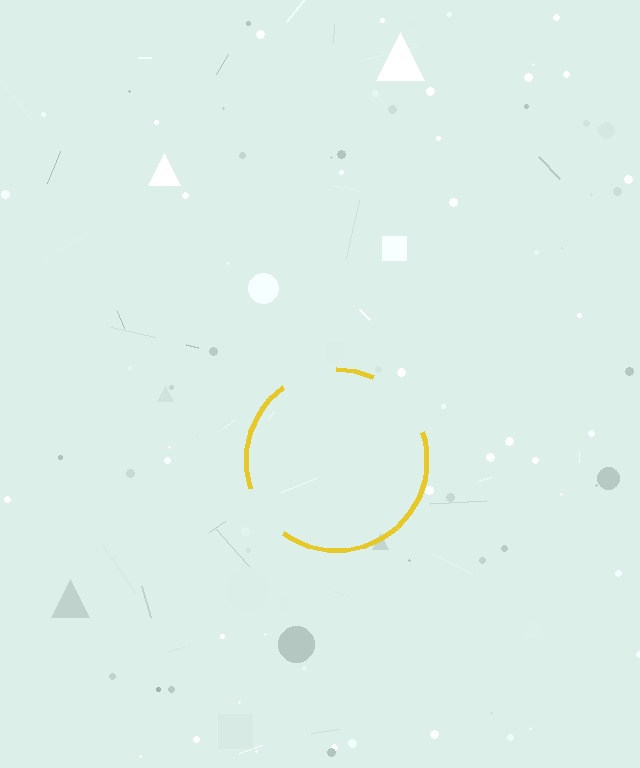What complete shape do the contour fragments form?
The contour fragments form a circle.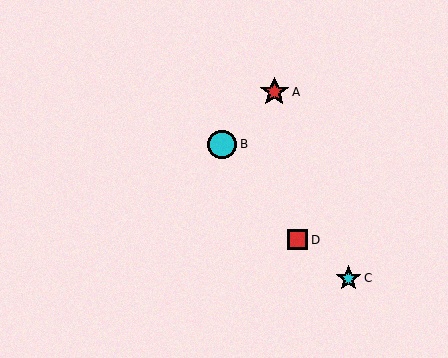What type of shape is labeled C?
Shape C is a cyan star.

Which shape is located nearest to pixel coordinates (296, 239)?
The red square (labeled D) at (298, 240) is nearest to that location.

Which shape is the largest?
The red star (labeled A) is the largest.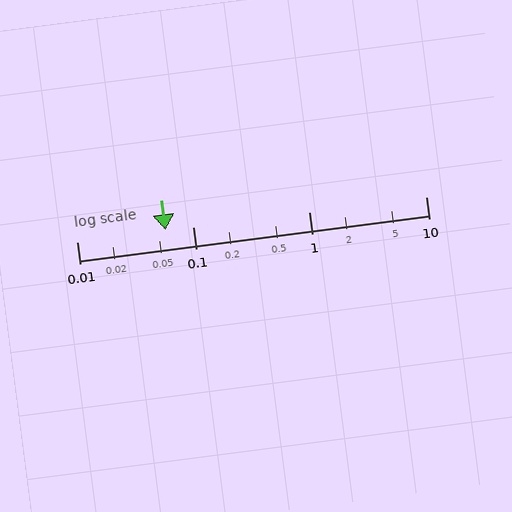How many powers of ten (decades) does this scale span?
The scale spans 3 decades, from 0.01 to 10.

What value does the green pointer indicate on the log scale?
The pointer indicates approximately 0.058.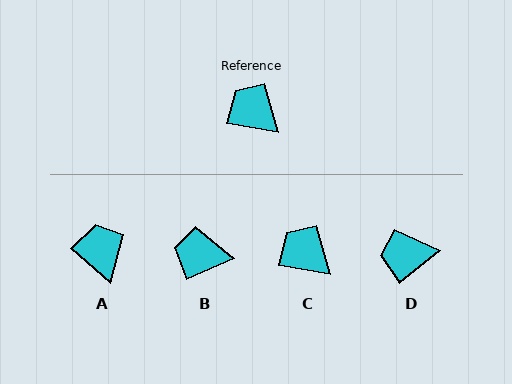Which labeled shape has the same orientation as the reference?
C.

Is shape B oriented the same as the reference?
No, it is off by about 34 degrees.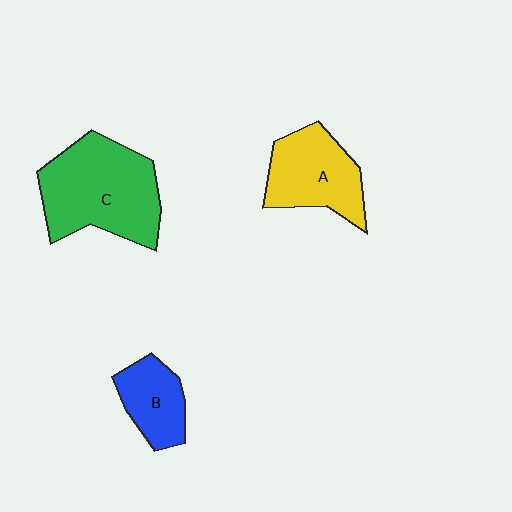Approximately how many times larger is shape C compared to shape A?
Approximately 1.5 times.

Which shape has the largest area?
Shape C (green).